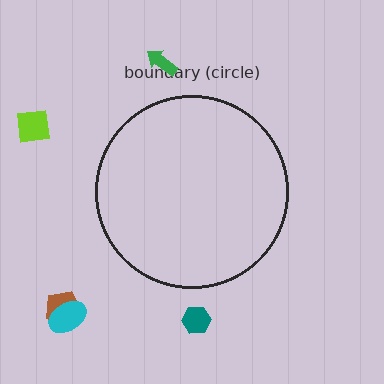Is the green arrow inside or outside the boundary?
Outside.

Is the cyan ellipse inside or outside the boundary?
Outside.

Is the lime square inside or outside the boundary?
Outside.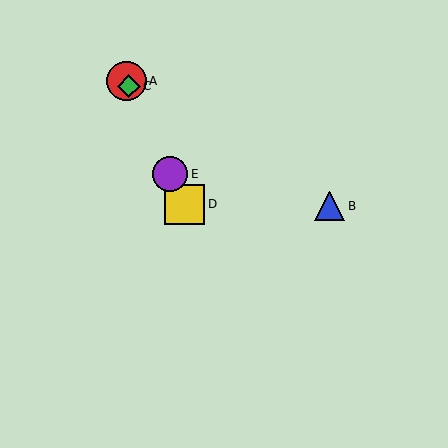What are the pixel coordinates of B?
Object B is at (330, 206).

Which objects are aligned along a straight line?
Objects A, C, D, E are aligned along a straight line.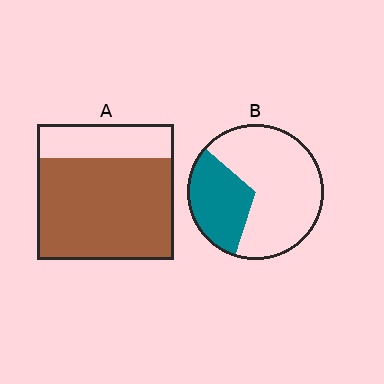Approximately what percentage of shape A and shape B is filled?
A is approximately 75% and B is approximately 30%.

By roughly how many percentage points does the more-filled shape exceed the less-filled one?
By roughly 45 percentage points (A over B).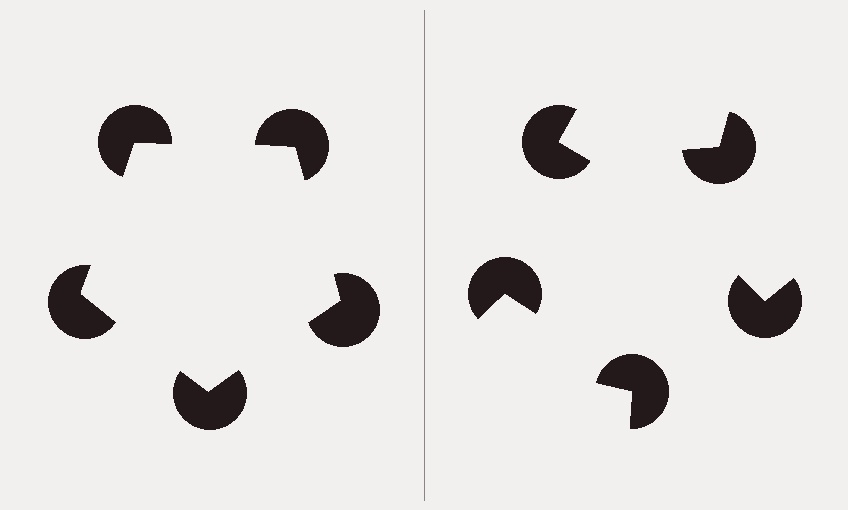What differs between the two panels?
The pac-man discs are positioned identically on both sides; only the wedge orientations differ. On the left they align to a pentagon; on the right they are misaligned.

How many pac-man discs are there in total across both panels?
10 — 5 on each side.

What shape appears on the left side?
An illusory pentagon.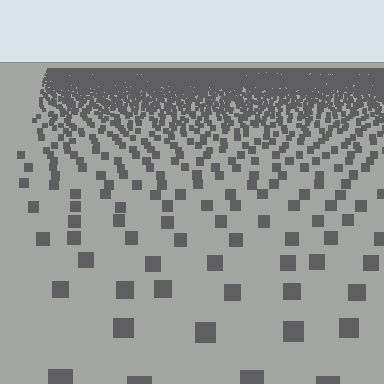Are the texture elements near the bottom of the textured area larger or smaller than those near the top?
Larger. Near the bottom, elements are closer to the viewer and appear at a bigger on-screen size.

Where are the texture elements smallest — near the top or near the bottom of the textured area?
Near the top.